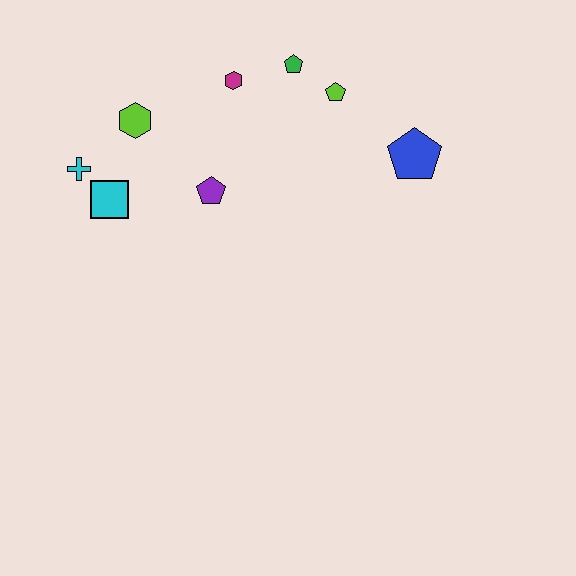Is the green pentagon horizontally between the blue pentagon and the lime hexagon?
Yes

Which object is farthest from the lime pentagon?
The cyan cross is farthest from the lime pentagon.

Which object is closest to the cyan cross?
The cyan square is closest to the cyan cross.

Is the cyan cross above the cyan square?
Yes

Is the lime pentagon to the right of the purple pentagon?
Yes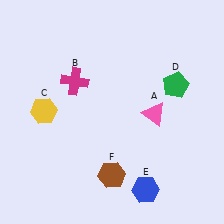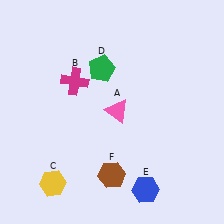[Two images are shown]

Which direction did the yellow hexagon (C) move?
The yellow hexagon (C) moved down.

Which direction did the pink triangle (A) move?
The pink triangle (A) moved left.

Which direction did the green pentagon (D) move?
The green pentagon (D) moved left.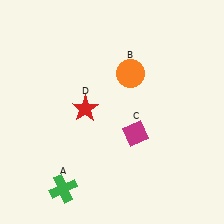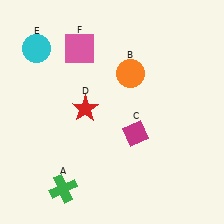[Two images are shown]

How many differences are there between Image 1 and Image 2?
There are 2 differences between the two images.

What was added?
A cyan circle (E), a pink square (F) were added in Image 2.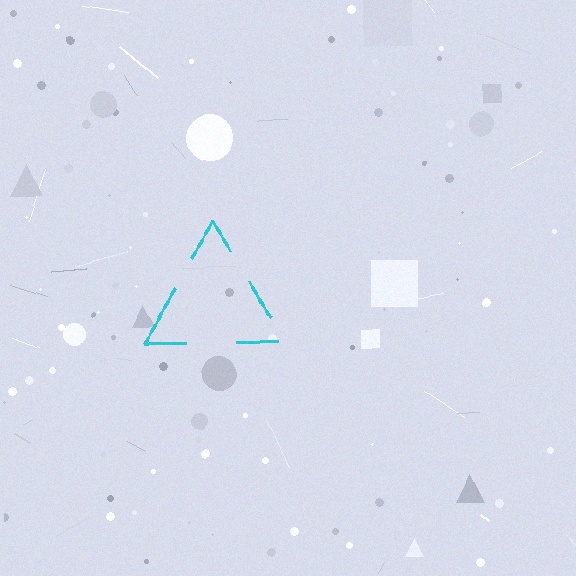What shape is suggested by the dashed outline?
The dashed outline suggests a triangle.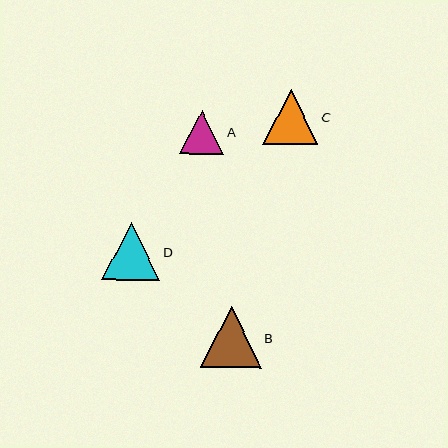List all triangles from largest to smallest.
From largest to smallest: B, D, C, A.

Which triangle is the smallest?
Triangle A is the smallest with a size of approximately 45 pixels.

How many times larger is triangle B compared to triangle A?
Triangle B is approximately 1.4 times the size of triangle A.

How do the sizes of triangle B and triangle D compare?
Triangle B and triangle D are approximately the same size.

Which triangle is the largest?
Triangle B is the largest with a size of approximately 61 pixels.